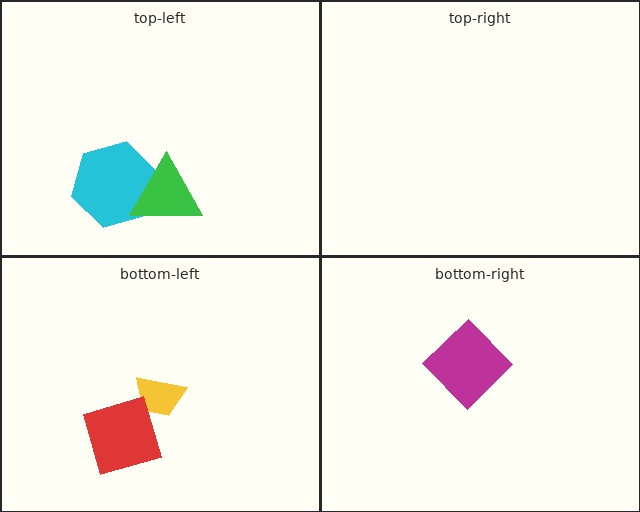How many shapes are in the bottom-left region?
2.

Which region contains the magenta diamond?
The bottom-right region.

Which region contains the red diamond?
The bottom-left region.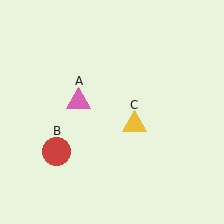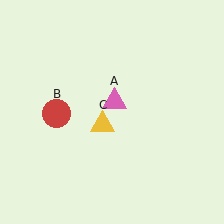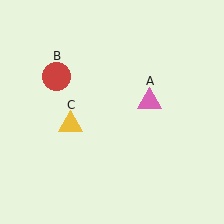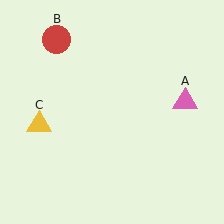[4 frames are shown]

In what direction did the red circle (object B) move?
The red circle (object B) moved up.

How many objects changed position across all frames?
3 objects changed position: pink triangle (object A), red circle (object B), yellow triangle (object C).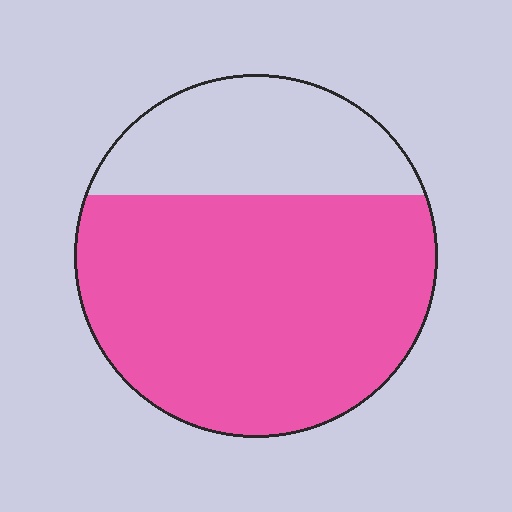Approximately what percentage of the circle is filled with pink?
Approximately 70%.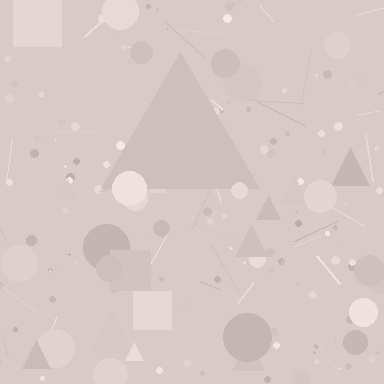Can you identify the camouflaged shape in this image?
The camouflaged shape is a triangle.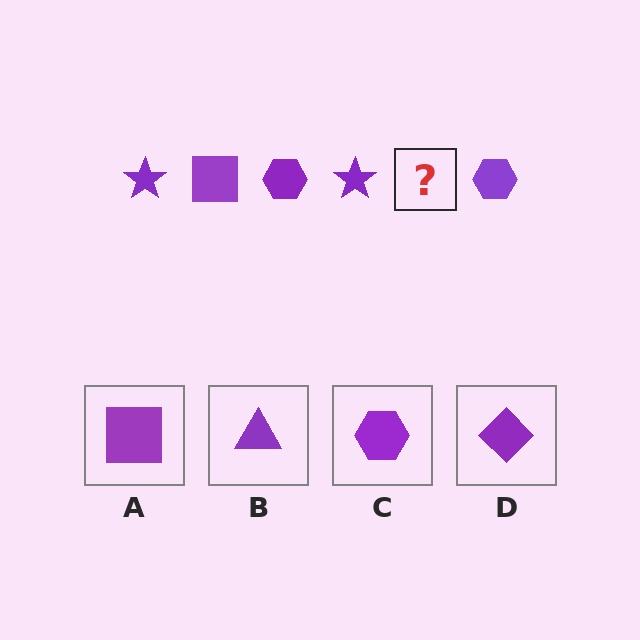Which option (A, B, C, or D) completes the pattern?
A.